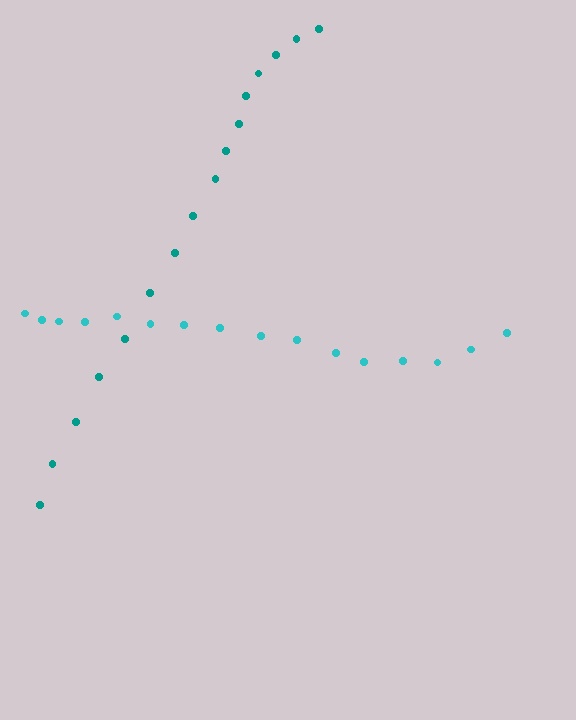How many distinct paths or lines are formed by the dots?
There are 2 distinct paths.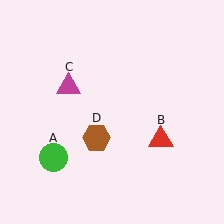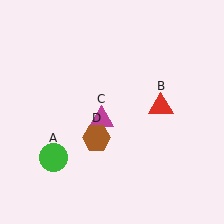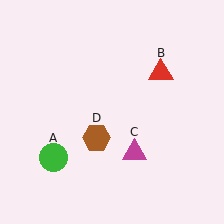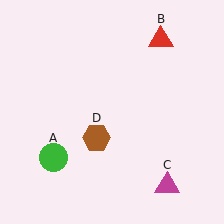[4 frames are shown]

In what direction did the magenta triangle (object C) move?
The magenta triangle (object C) moved down and to the right.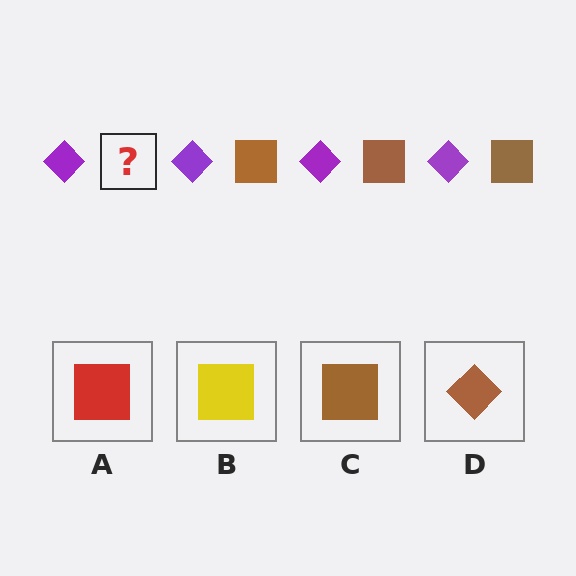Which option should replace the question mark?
Option C.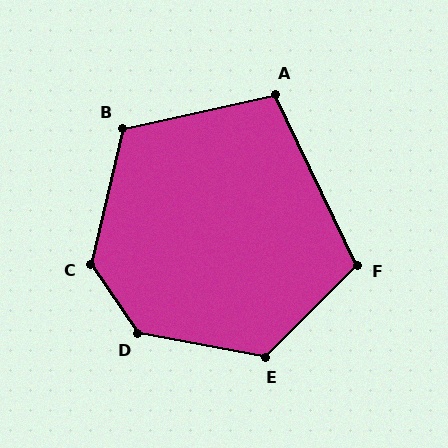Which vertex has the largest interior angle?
D, at approximately 135 degrees.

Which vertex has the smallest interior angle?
A, at approximately 103 degrees.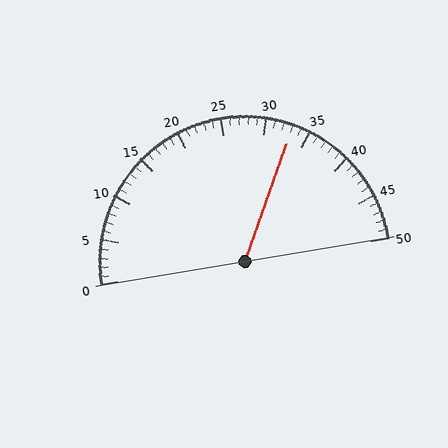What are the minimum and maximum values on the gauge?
The gauge ranges from 0 to 50.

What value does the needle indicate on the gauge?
The needle indicates approximately 33.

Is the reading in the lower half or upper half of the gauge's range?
The reading is in the upper half of the range (0 to 50).